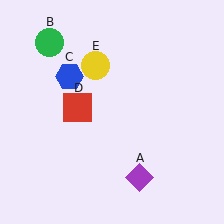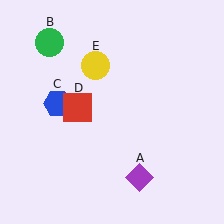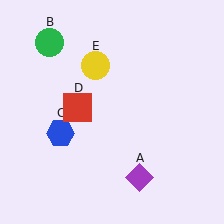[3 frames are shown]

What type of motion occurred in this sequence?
The blue hexagon (object C) rotated counterclockwise around the center of the scene.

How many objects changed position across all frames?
1 object changed position: blue hexagon (object C).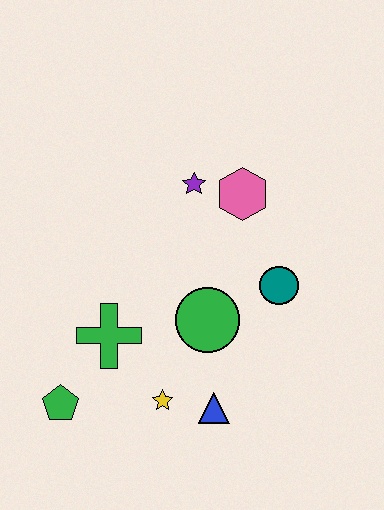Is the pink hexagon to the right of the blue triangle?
Yes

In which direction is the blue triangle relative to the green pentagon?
The blue triangle is to the right of the green pentagon.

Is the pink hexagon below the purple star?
Yes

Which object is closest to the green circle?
The teal circle is closest to the green circle.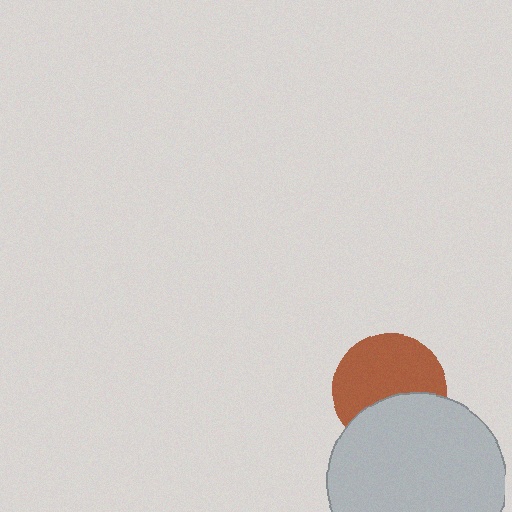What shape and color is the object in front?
The object in front is a light gray circle.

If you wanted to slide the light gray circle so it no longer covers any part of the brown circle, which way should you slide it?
Slide it down — that is the most direct way to separate the two shapes.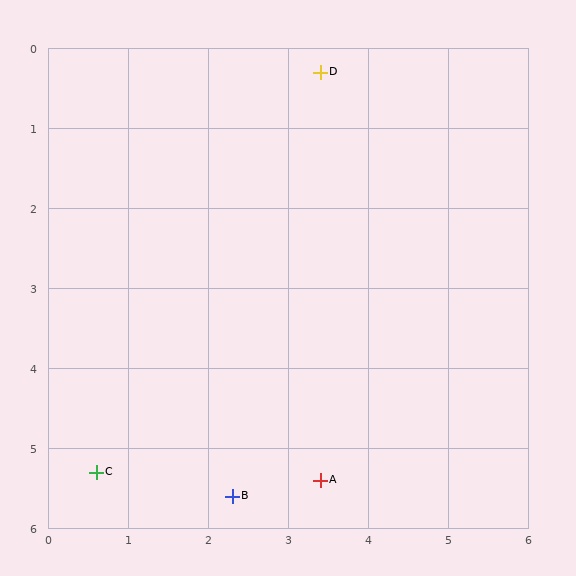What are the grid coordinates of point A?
Point A is at approximately (3.4, 5.4).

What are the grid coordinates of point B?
Point B is at approximately (2.3, 5.6).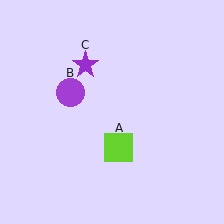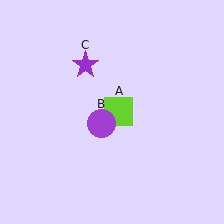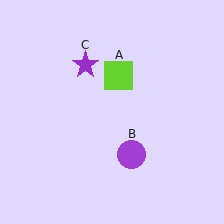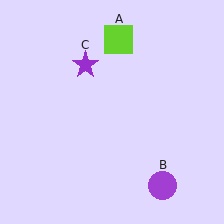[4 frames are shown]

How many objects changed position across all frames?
2 objects changed position: lime square (object A), purple circle (object B).